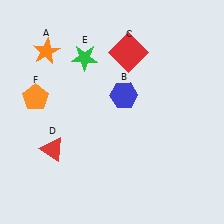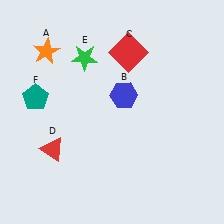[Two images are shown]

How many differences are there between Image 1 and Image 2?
There is 1 difference between the two images.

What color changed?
The pentagon (F) changed from orange in Image 1 to teal in Image 2.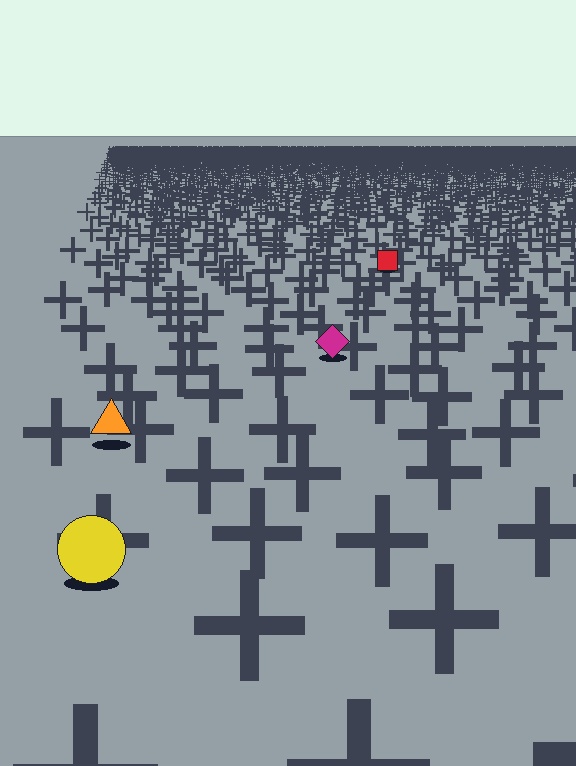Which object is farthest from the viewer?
The red square is farthest from the viewer. It appears smaller and the ground texture around it is denser.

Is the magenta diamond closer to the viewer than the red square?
Yes. The magenta diamond is closer — you can tell from the texture gradient: the ground texture is coarser near it.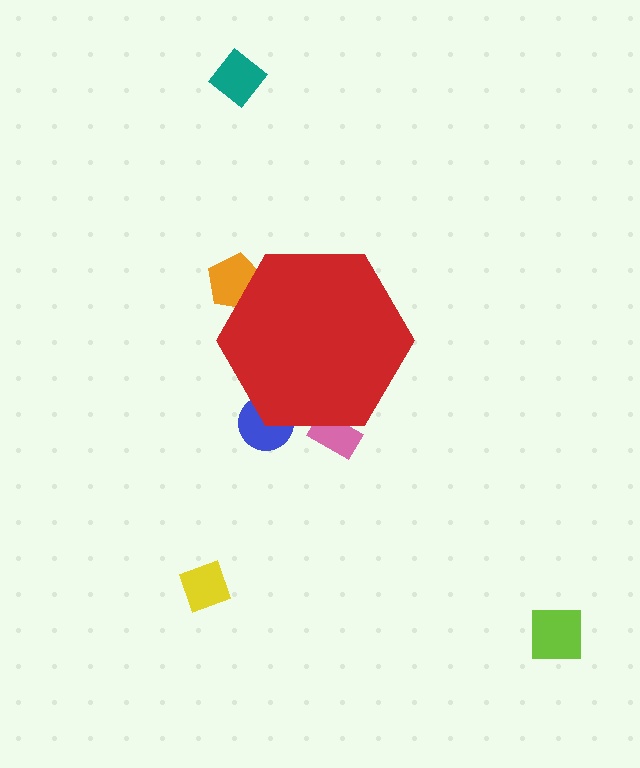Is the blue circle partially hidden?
Yes, the blue circle is partially hidden behind the red hexagon.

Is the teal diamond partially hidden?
No, the teal diamond is fully visible.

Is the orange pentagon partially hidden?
Yes, the orange pentagon is partially hidden behind the red hexagon.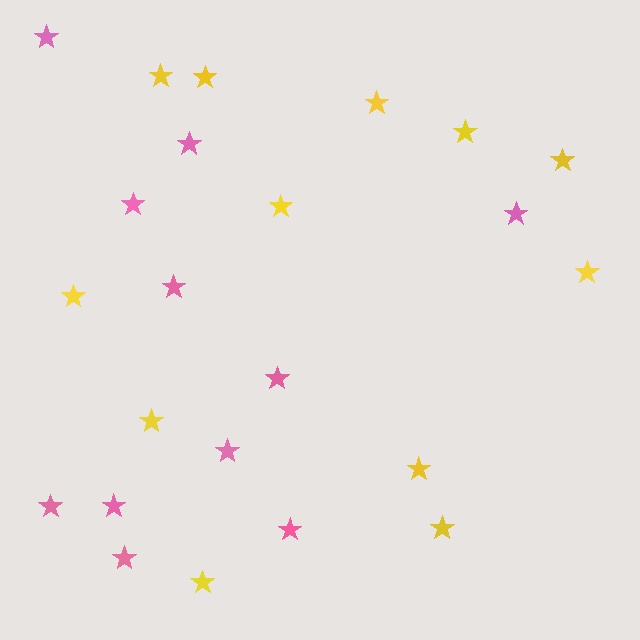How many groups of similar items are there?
There are 2 groups: one group of pink stars (11) and one group of yellow stars (12).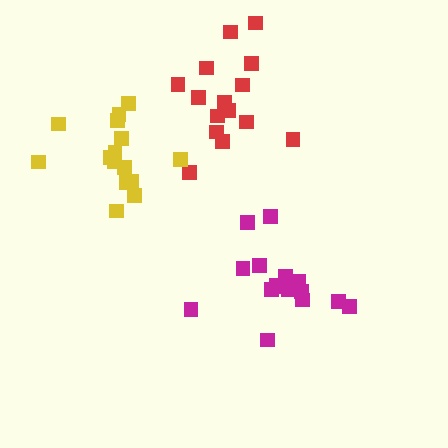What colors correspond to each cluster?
The clusters are colored: red, magenta, yellow.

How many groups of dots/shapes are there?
There are 3 groups.